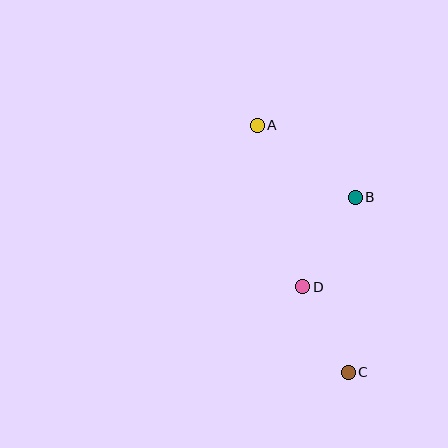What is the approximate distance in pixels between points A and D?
The distance between A and D is approximately 168 pixels.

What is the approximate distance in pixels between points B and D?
The distance between B and D is approximately 104 pixels.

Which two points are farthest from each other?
Points A and C are farthest from each other.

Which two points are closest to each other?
Points C and D are closest to each other.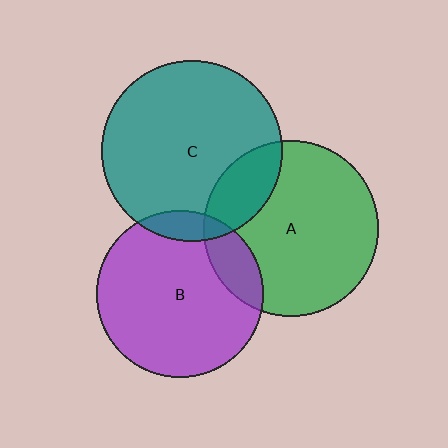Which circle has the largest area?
Circle C (teal).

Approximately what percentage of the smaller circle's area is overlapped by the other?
Approximately 15%.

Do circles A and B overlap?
Yes.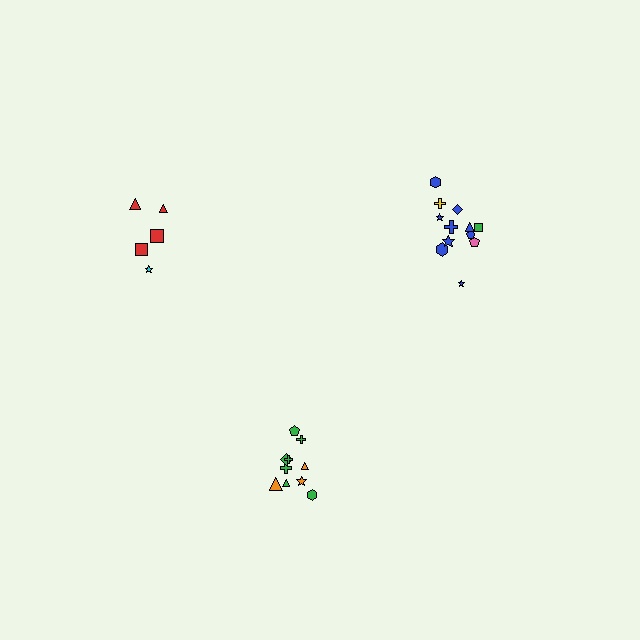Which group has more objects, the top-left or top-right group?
The top-right group.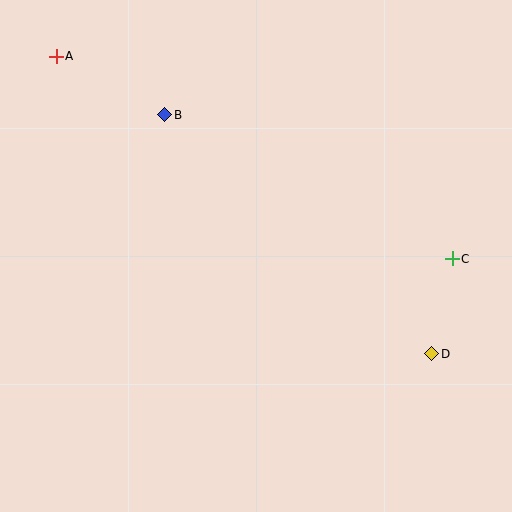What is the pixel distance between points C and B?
The distance between C and B is 321 pixels.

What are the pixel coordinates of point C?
Point C is at (452, 259).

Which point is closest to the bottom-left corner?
Point B is closest to the bottom-left corner.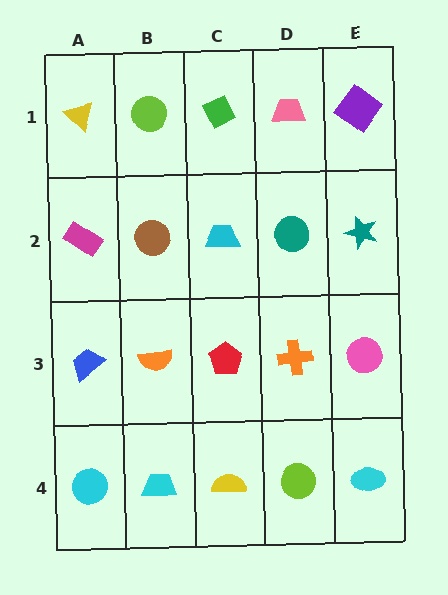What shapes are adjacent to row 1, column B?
A brown circle (row 2, column B), a yellow triangle (row 1, column A), a green diamond (row 1, column C).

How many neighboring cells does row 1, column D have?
3.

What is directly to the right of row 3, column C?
An orange cross.